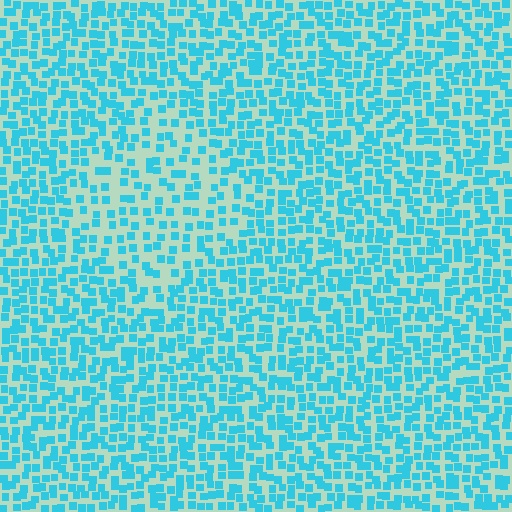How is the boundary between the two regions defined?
The boundary is defined by a change in element density (approximately 1.7x ratio). All elements are the same color, size, and shape.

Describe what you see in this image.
The image contains small cyan elements arranged at two different densities. A diamond-shaped region is visible where the elements are less densely packed than the surrounding area.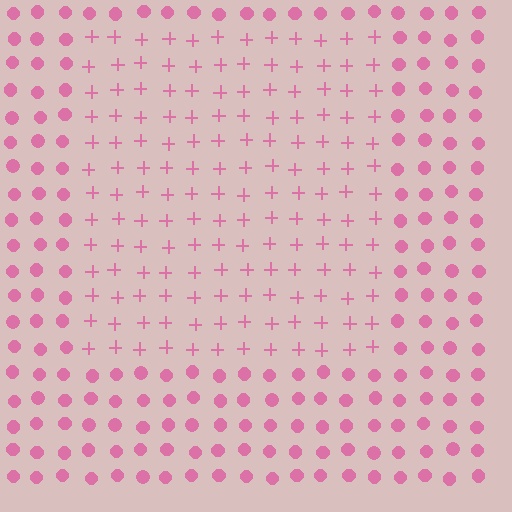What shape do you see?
I see a rectangle.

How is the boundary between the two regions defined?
The boundary is defined by a change in element shape: plus signs inside vs. circles outside. All elements share the same color and spacing.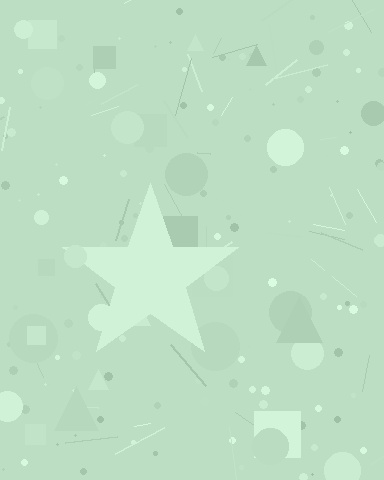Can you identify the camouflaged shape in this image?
The camouflaged shape is a star.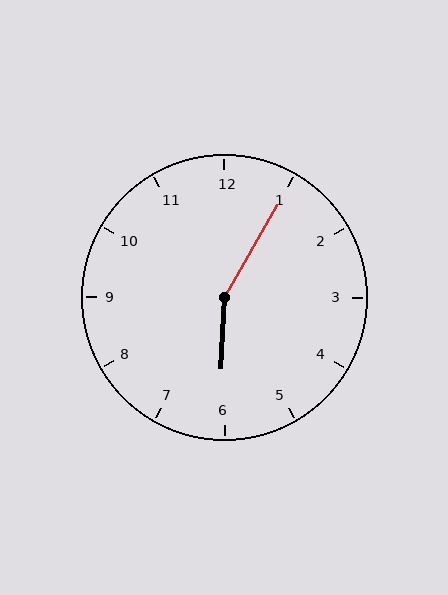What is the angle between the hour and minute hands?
Approximately 152 degrees.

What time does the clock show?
6:05.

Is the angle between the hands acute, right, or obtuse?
It is obtuse.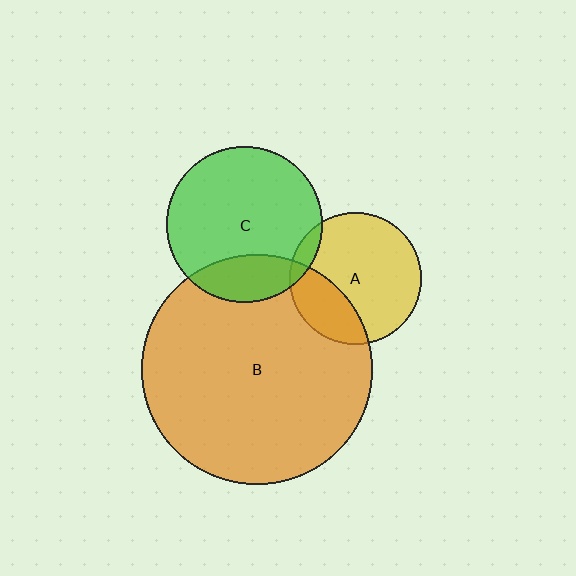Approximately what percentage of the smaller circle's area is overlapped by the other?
Approximately 20%.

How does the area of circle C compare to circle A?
Approximately 1.4 times.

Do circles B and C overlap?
Yes.